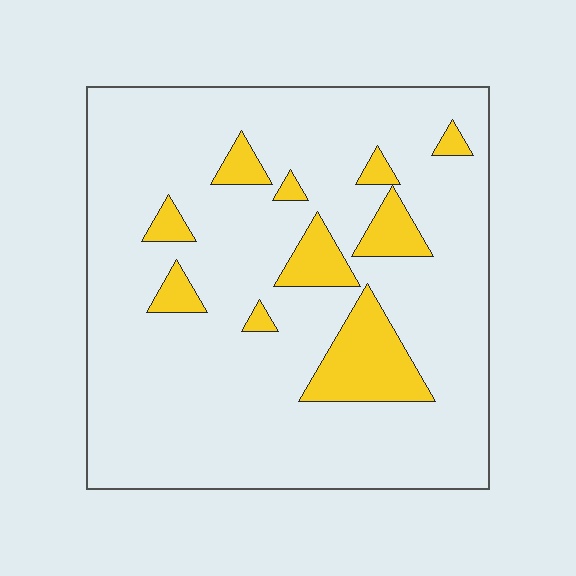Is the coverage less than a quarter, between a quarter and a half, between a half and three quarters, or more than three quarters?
Less than a quarter.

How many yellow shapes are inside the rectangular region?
10.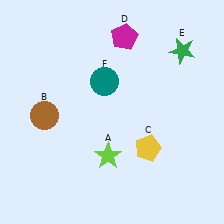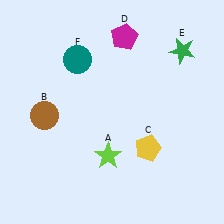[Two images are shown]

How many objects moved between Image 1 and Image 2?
1 object moved between the two images.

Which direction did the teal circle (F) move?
The teal circle (F) moved left.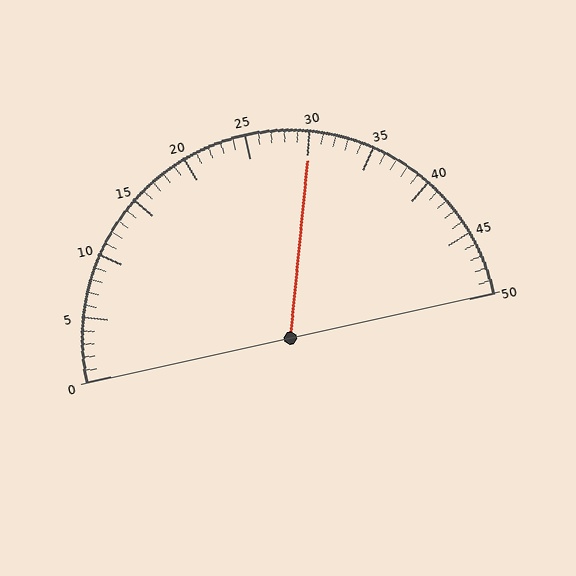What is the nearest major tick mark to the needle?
The nearest major tick mark is 30.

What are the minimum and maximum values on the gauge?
The gauge ranges from 0 to 50.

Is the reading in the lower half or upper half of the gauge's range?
The reading is in the upper half of the range (0 to 50).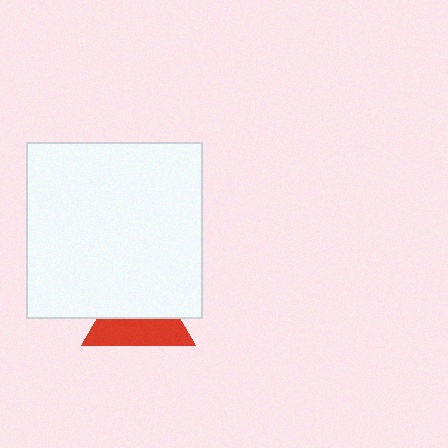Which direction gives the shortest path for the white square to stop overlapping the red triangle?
Moving up gives the shortest separation.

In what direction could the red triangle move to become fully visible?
The red triangle could move down. That would shift it out from behind the white square entirely.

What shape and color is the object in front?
The object in front is a white square.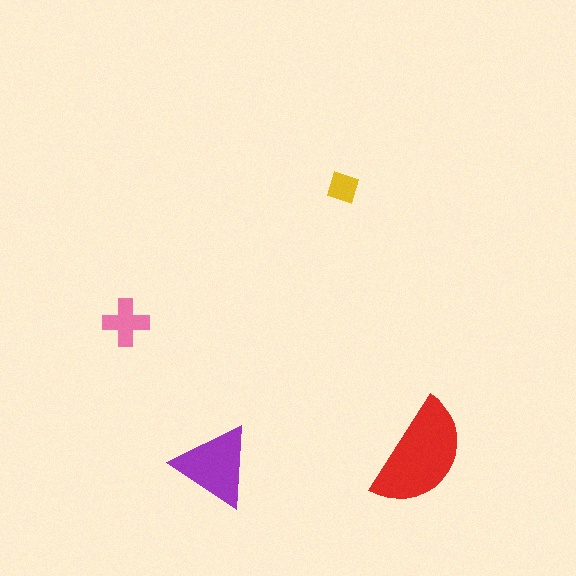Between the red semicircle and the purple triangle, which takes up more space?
The red semicircle.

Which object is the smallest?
The yellow diamond.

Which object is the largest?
The red semicircle.